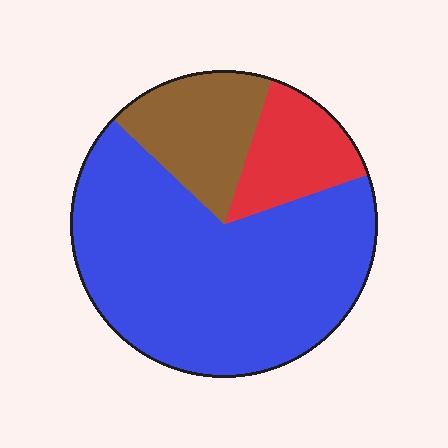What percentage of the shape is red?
Red takes up about one sixth (1/6) of the shape.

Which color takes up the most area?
Blue, at roughly 65%.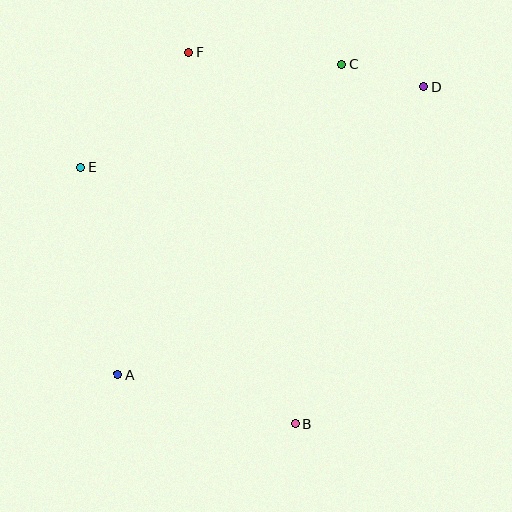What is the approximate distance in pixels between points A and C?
The distance between A and C is approximately 383 pixels.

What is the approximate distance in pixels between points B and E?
The distance between B and E is approximately 334 pixels.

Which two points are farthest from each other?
Points A and D are farthest from each other.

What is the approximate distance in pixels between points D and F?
The distance between D and F is approximately 237 pixels.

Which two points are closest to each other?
Points C and D are closest to each other.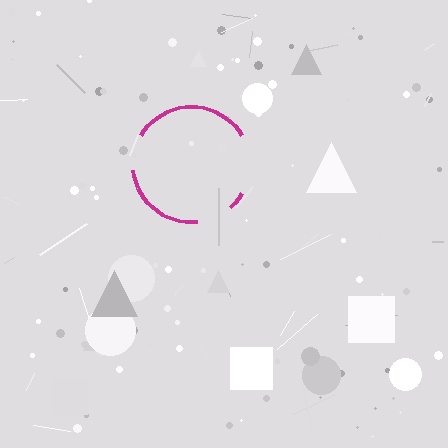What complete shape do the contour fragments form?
The contour fragments form a circle.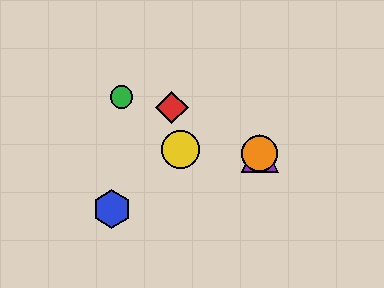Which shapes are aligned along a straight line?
The blue hexagon, the purple triangle, the orange circle are aligned along a straight line.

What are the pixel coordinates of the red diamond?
The red diamond is at (172, 107).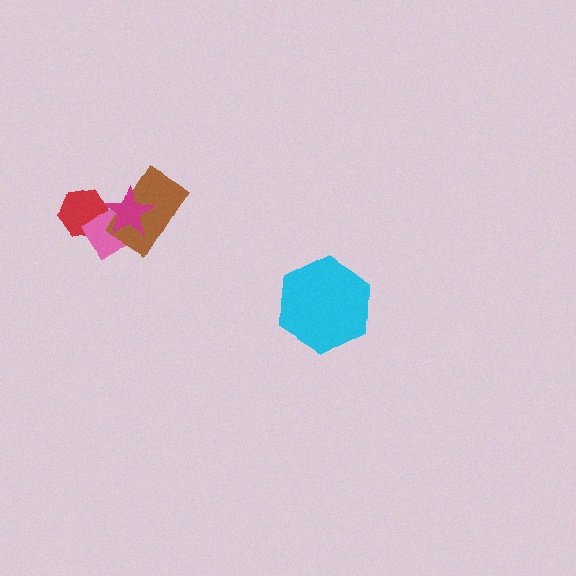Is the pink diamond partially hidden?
Yes, it is partially covered by another shape.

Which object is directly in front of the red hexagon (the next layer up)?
The pink diamond is directly in front of the red hexagon.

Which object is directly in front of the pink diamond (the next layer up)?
The brown rectangle is directly in front of the pink diamond.